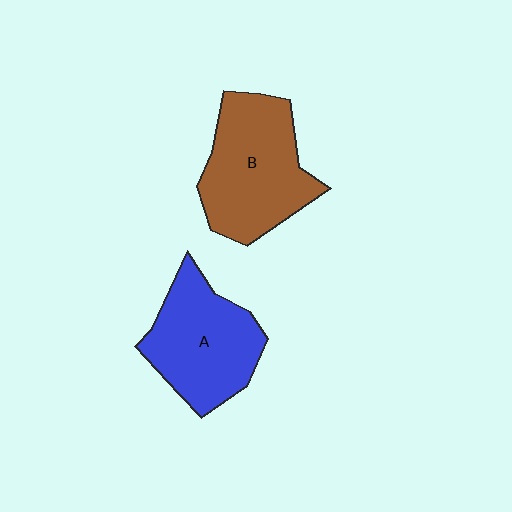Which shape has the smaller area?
Shape A (blue).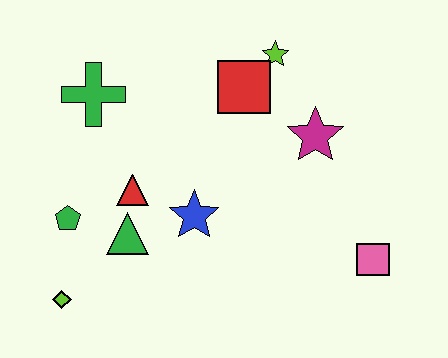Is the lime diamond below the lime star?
Yes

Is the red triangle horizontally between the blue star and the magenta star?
No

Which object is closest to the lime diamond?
The green pentagon is closest to the lime diamond.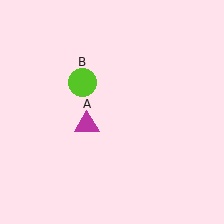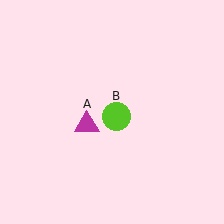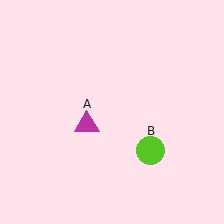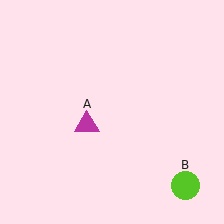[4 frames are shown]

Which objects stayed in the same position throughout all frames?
Magenta triangle (object A) remained stationary.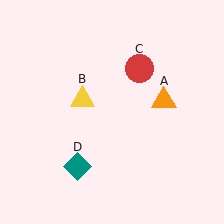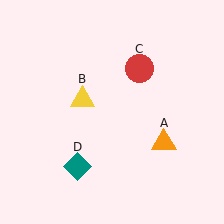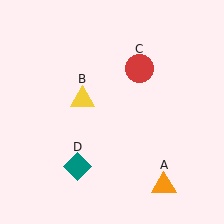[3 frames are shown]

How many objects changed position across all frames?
1 object changed position: orange triangle (object A).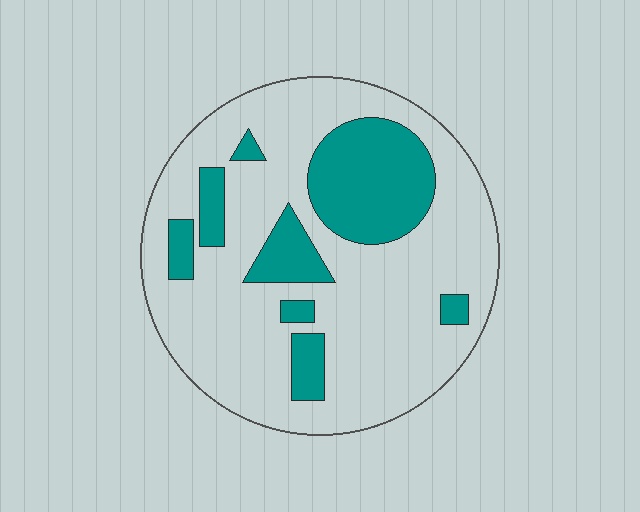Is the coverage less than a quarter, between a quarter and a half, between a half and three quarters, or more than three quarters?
Less than a quarter.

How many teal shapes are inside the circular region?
8.